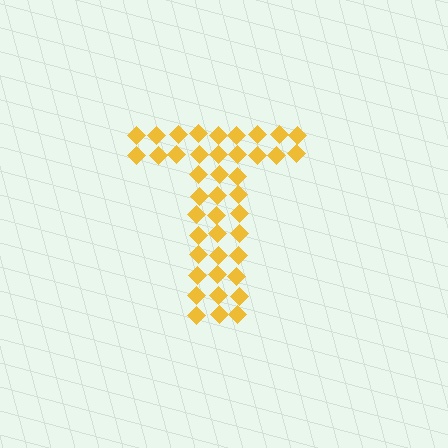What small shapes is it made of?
It is made of small diamonds.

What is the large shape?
The large shape is the letter T.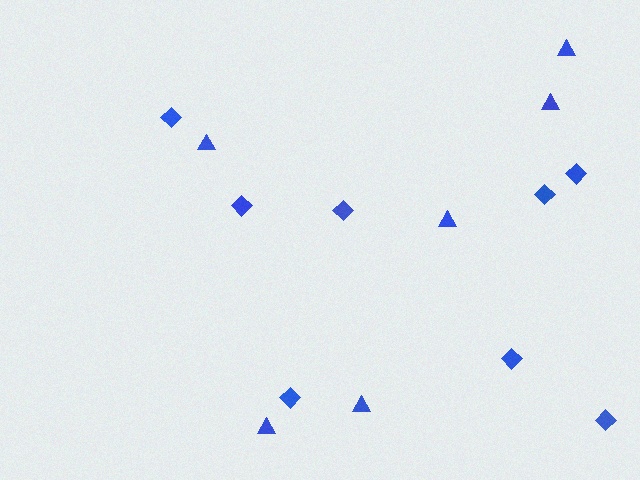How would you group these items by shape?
There are 2 groups: one group of triangles (6) and one group of diamonds (8).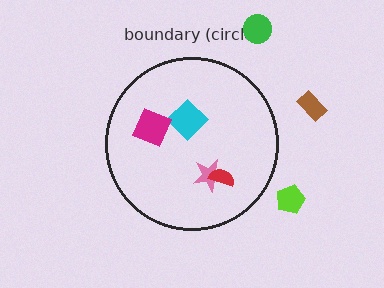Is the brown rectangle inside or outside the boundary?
Outside.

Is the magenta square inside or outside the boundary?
Inside.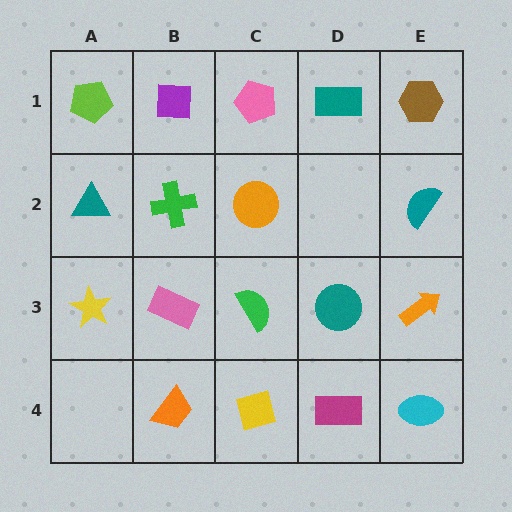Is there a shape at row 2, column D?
No, that cell is empty.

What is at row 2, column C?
An orange circle.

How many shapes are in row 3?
5 shapes.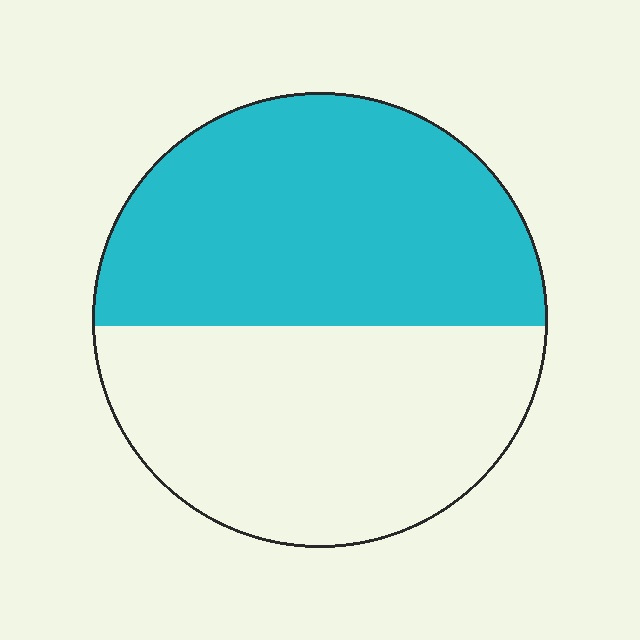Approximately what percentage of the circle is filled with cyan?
Approximately 50%.